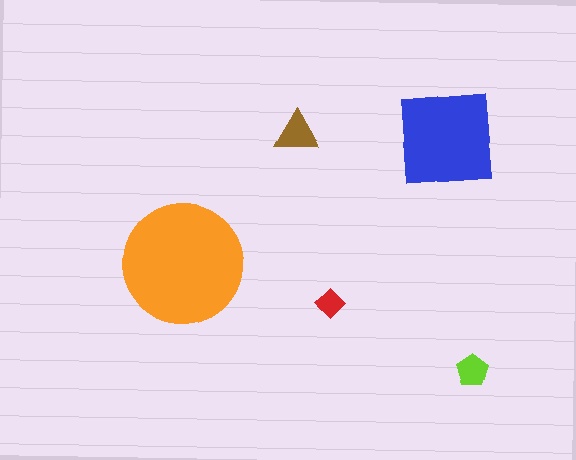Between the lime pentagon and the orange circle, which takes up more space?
The orange circle.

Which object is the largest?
The orange circle.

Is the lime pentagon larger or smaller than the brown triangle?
Smaller.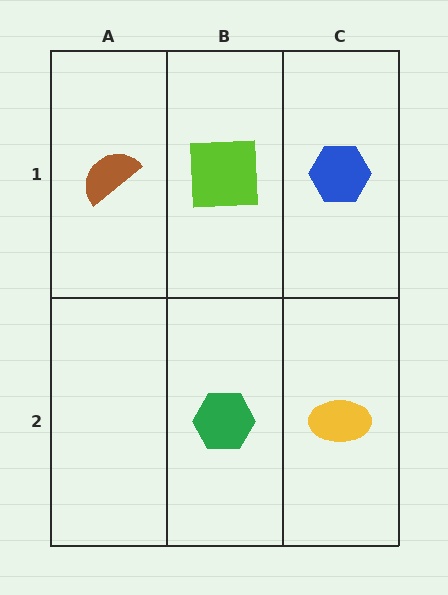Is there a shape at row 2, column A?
No, that cell is empty.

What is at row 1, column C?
A blue hexagon.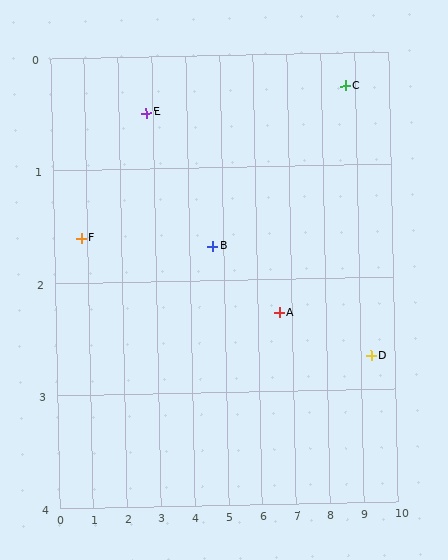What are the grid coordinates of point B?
Point B is at approximately (4.7, 1.7).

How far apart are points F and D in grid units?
Points F and D are about 8.6 grid units apart.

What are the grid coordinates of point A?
Point A is at approximately (6.6, 2.3).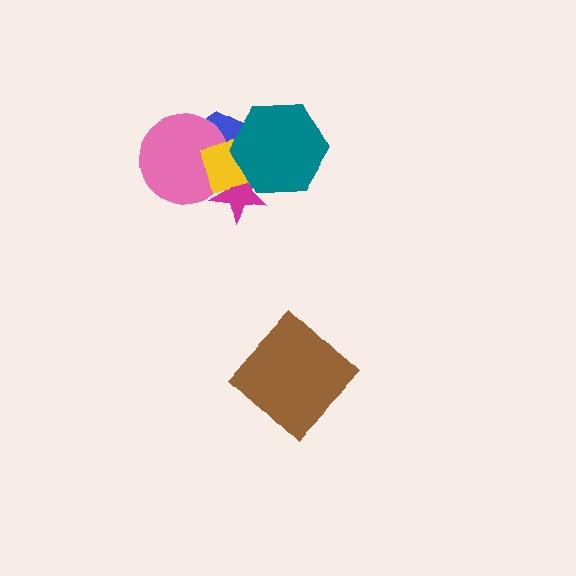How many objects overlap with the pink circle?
3 objects overlap with the pink circle.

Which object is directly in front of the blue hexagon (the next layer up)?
The pink circle is directly in front of the blue hexagon.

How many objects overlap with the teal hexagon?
3 objects overlap with the teal hexagon.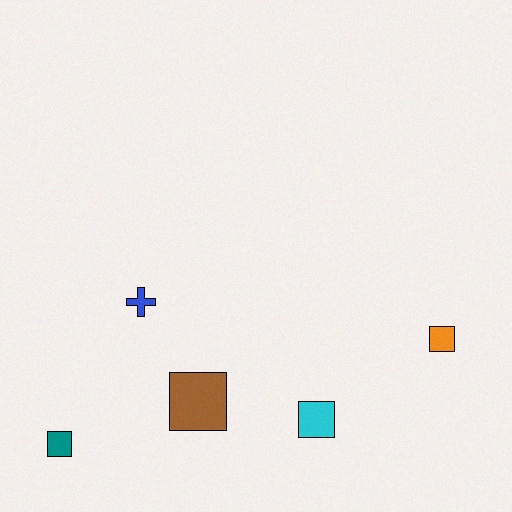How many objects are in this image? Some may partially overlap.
There are 5 objects.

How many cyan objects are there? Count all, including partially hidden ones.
There is 1 cyan object.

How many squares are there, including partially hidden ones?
There are 4 squares.